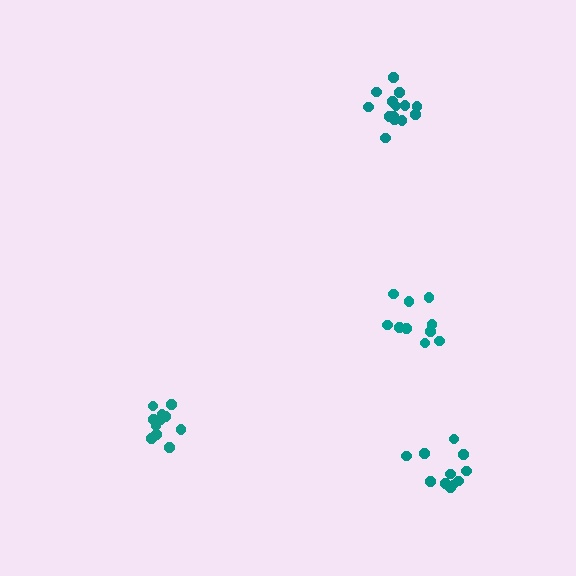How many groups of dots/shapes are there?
There are 4 groups.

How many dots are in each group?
Group 1: 10 dots, Group 2: 11 dots, Group 3: 14 dots, Group 4: 11 dots (46 total).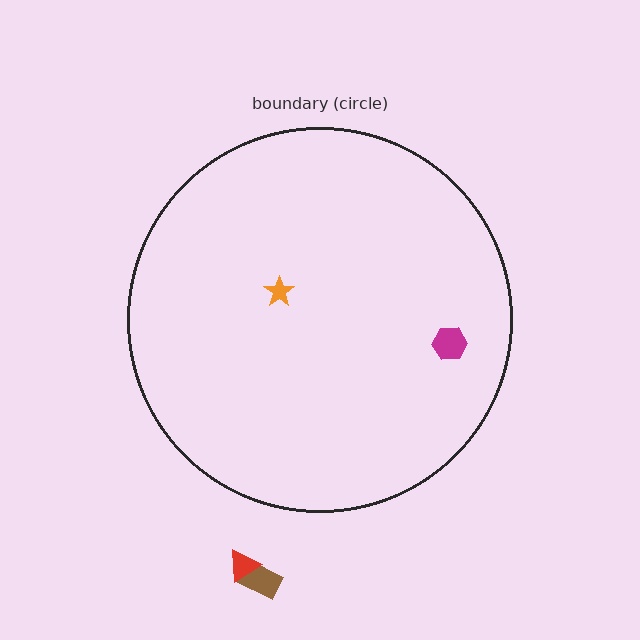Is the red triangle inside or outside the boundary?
Outside.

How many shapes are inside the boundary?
2 inside, 2 outside.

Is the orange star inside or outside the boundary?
Inside.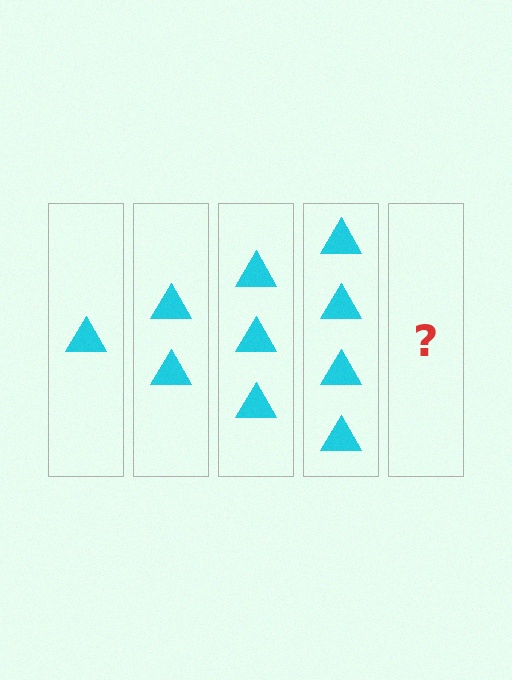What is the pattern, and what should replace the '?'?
The pattern is that each step adds one more triangle. The '?' should be 5 triangles.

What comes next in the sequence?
The next element should be 5 triangles.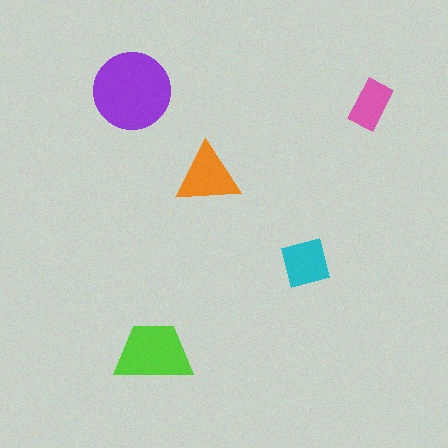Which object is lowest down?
The lime trapezoid is bottommost.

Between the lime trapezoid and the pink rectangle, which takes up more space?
The lime trapezoid.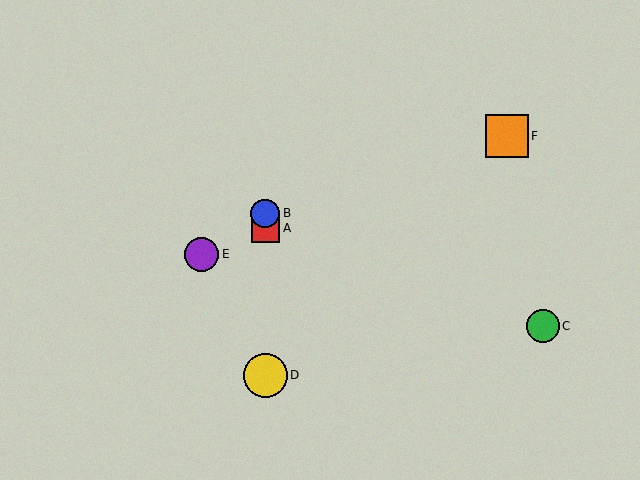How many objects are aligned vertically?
3 objects (A, B, D) are aligned vertically.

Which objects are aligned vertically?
Objects A, B, D are aligned vertically.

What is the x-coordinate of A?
Object A is at x≈265.